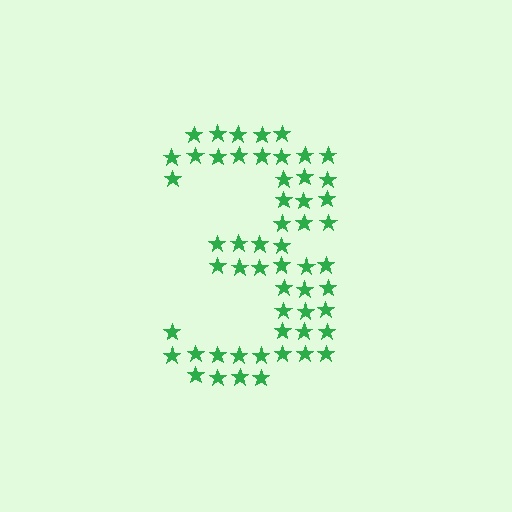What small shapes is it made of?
It is made of small stars.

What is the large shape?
The large shape is the digit 3.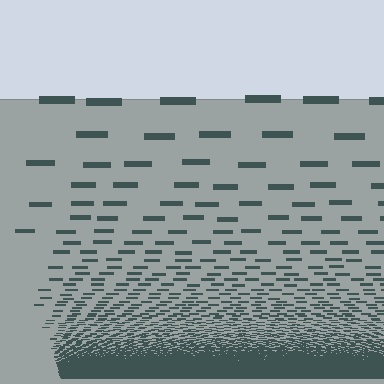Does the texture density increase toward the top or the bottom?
Density increases toward the bottom.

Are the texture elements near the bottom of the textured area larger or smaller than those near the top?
Smaller. The gradient is inverted — elements near the bottom are smaller and denser.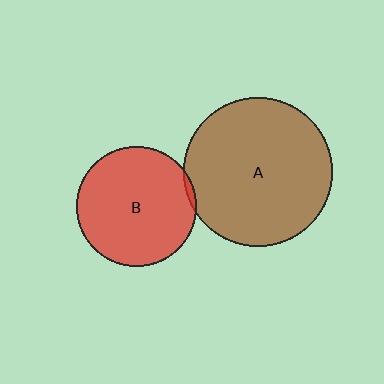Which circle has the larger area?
Circle A (brown).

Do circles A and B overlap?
Yes.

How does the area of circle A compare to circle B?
Approximately 1.6 times.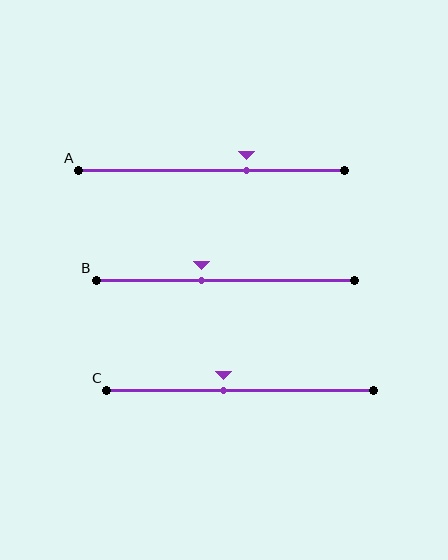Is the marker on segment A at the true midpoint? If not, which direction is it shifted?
No, the marker on segment A is shifted to the right by about 13% of the segment length.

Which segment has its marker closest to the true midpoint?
Segment C has its marker closest to the true midpoint.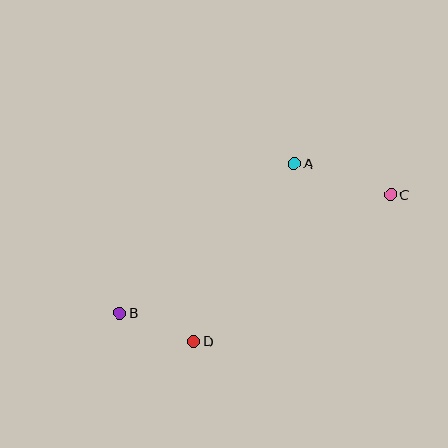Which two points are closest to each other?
Points B and D are closest to each other.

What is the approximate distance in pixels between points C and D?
The distance between C and D is approximately 246 pixels.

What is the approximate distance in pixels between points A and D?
The distance between A and D is approximately 205 pixels.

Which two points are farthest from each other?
Points B and C are farthest from each other.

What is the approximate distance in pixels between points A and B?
The distance between A and B is approximately 230 pixels.